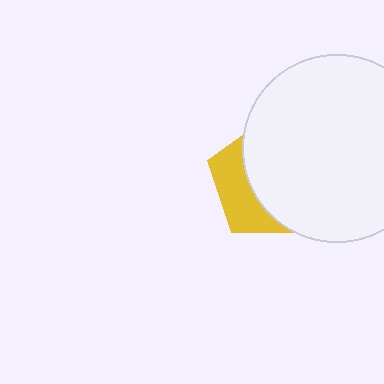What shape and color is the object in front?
The object in front is a white circle.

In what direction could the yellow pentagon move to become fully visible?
The yellow pentagon could move left. That would shift it out from behind the white circle entirely.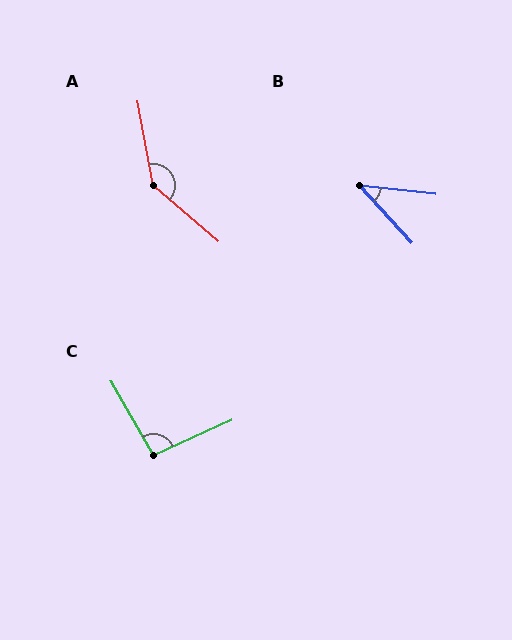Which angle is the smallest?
B, at approximately 41 degrees.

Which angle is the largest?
A, at approximately 141 degrees.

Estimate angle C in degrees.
Approximately 95 degrees.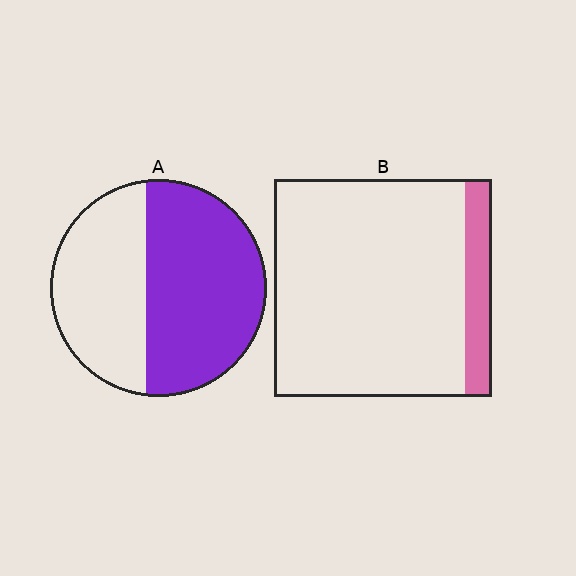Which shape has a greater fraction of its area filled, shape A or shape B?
Shape A.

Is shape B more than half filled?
No.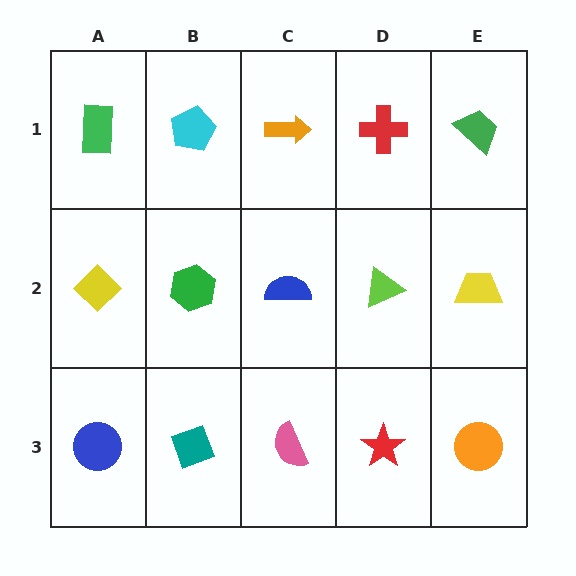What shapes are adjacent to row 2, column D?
A red cross (row 1, column D), a red star (row 3, column D), a blue semicircle (row 2, column C), a yellow trapezoid (row 2, column E).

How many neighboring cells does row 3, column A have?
2.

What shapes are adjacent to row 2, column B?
A cyan pentagon (row 1, column B), a teal diamond (row 3, column B), a yellow diamond (row 2, column A), a blue semicircle (row 2, column C).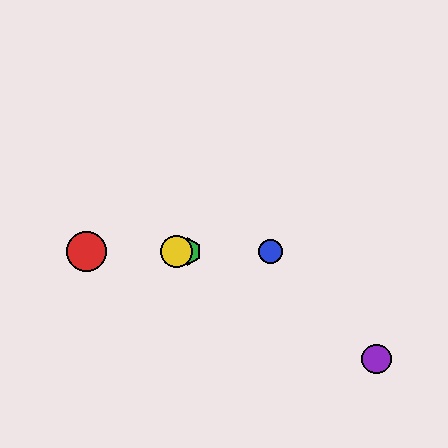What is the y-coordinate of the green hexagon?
The green hexagon is at y≈251.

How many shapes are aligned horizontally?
4 shapes (the red circle, the blue circle, the green hexagon, the yellow circle) are aligned horizontally.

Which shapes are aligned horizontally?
The red circle, the blue circle, the green hexagon, the yellow circle are aligned horizontally.